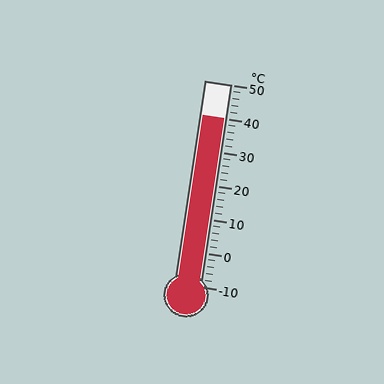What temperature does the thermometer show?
The thermometer shows approximately 40°C.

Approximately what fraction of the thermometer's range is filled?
The thermometer is filled to approximately 85% of its range.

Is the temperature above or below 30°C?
The temperature is above 30°C.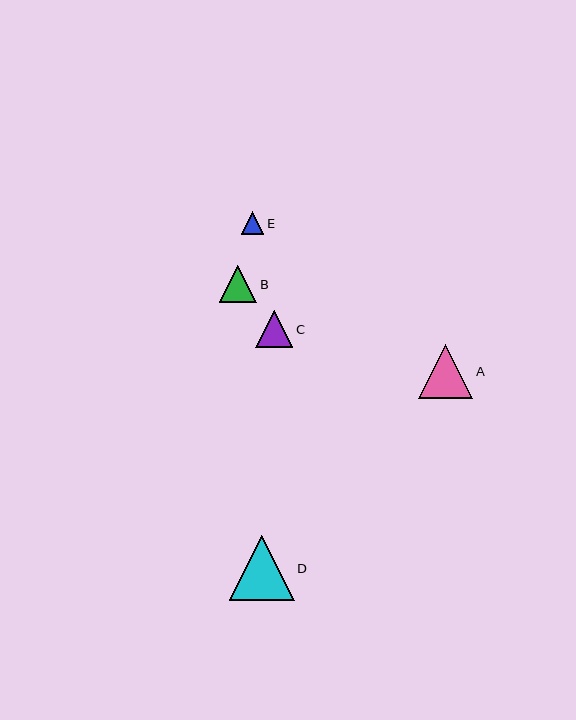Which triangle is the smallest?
Triangle E is the smallest with a size of approximately 23 pixels.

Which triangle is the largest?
Triangle D is the largest with a size of approximately 65 pixels.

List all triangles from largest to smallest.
From largest to smallest: D, A, B, C, E.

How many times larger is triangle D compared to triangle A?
Triangle D is approximately 1.2 times the size of triangle A.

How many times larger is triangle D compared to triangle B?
Triangle D is approximately 1.7 times the size of triangle B.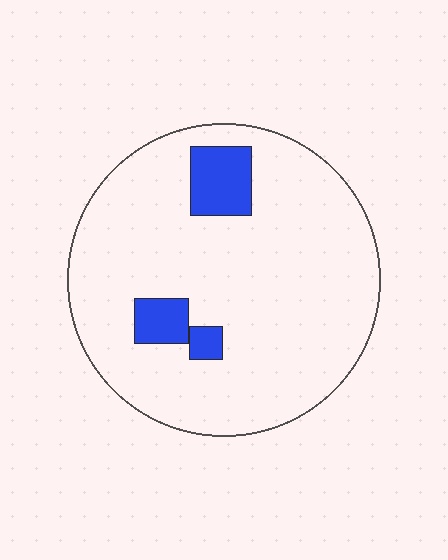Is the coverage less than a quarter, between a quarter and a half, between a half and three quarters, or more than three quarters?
Less than a quarter.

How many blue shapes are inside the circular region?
3.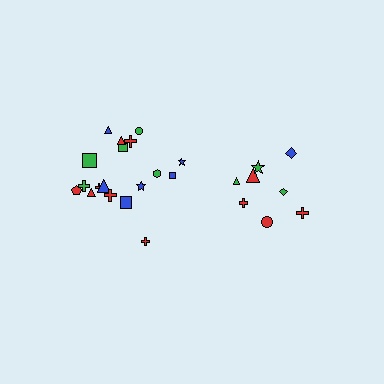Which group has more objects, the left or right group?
The left group.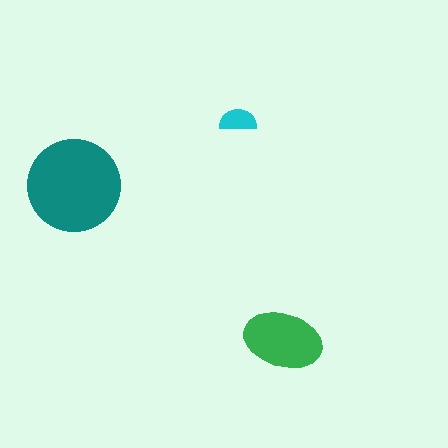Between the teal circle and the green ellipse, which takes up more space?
The teal circle.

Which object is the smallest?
The cyan semicircle.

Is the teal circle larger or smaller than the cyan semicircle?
Larger.